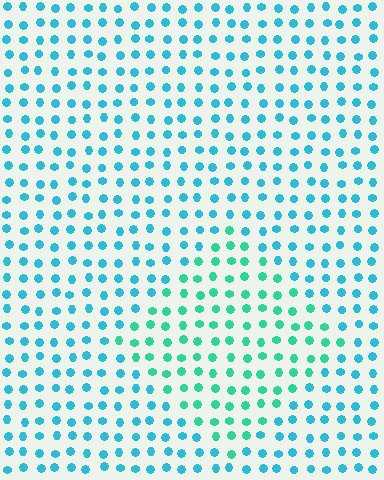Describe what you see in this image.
The image is filled with small cyan elements in a uniform arrangement. A diamond-shaped region is visible where the elements are tinted to a slightly different hue, forming a subtle color boundary.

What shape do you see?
I see a diamond.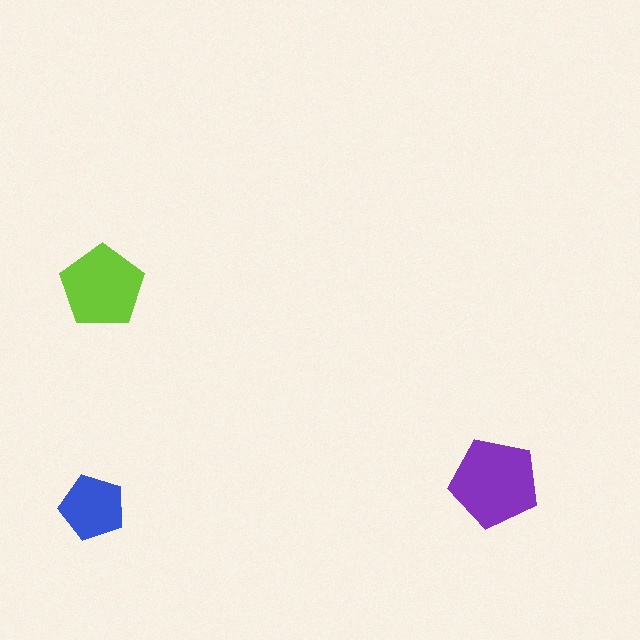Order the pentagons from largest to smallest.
the purple one, the lime one, the blue one.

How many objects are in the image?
There are 3 objects in the image.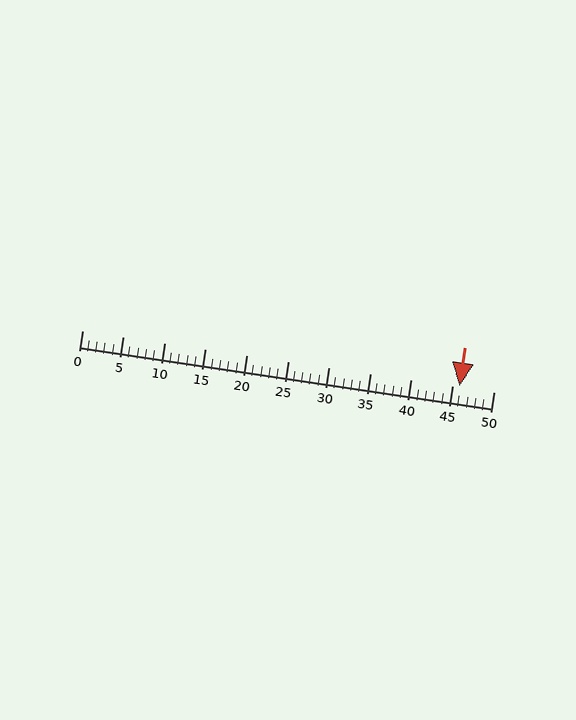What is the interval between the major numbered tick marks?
The major tick marks are spaced 5 units apart.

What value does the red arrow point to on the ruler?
The red arrow points to approximately 46.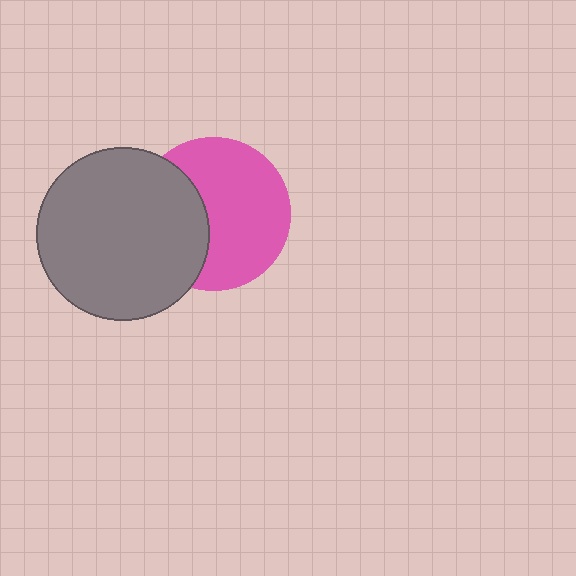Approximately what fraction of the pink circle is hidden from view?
Roughly 36% of the pink circle is hidden behind the gray circle.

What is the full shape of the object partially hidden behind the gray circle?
The partially hidden object is a pink circle.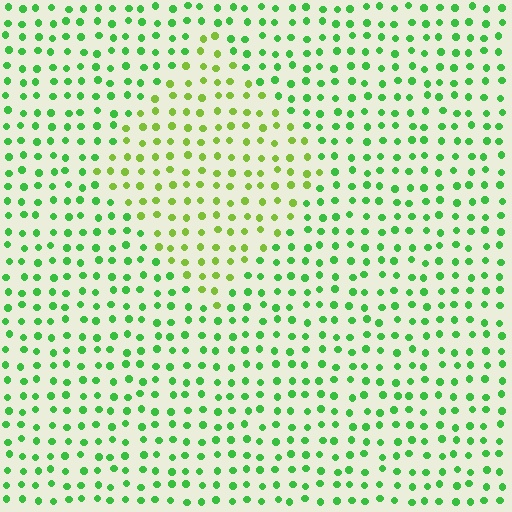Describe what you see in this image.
The image is filled with small green elements in a uniform arrangement. A diamond-shaped region is visible where the elements are tinted to a slightly different hue, forming a subtle color boundary.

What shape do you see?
I see a diamond.